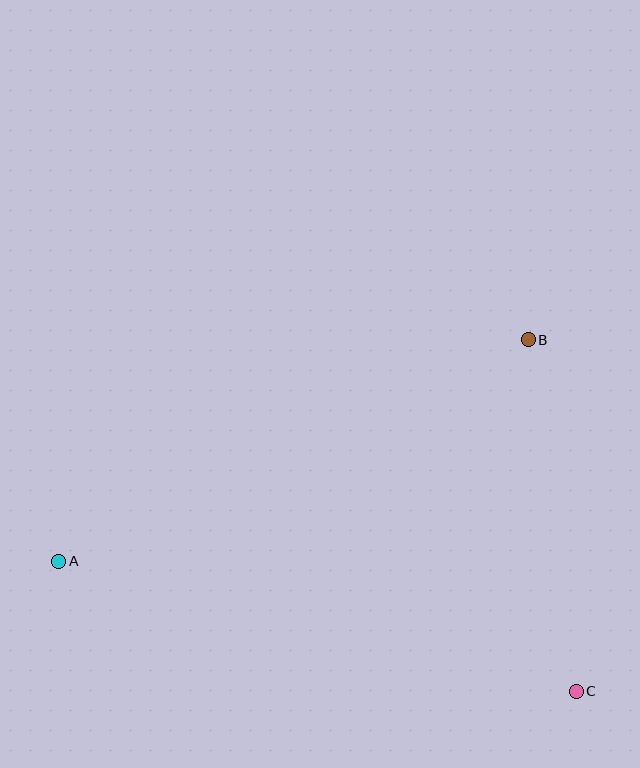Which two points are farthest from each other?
Points A and C are farthest from each other.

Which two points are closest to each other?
Points B and C are closest to each other.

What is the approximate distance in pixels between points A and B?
The distance between A and B is approximately 519 pixels.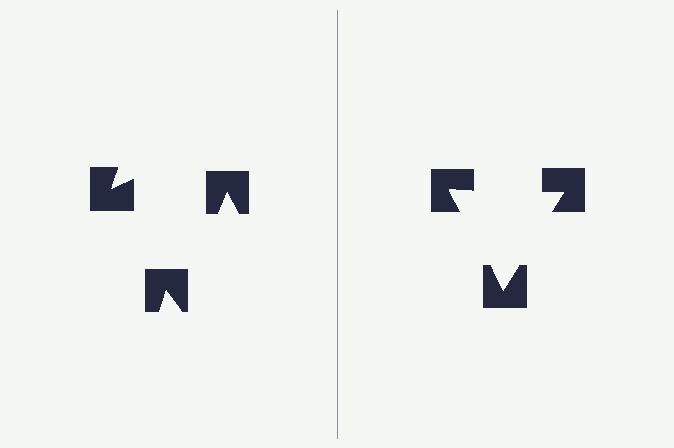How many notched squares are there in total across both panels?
6 — 3 on each side.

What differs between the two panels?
The notched squares are positioned identically on both sides; only the wedge orientations differ. On the right they align to a triangle; on the left they are misaligned.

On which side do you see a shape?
An illusory triangle appears on the right side. On the left side the wedge cuts are rotated, so no coherent shape forms.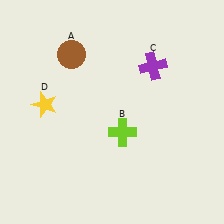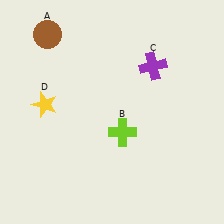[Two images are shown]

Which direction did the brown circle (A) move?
The brown circle (A) moved left.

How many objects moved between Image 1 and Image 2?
1 object moved between the two images.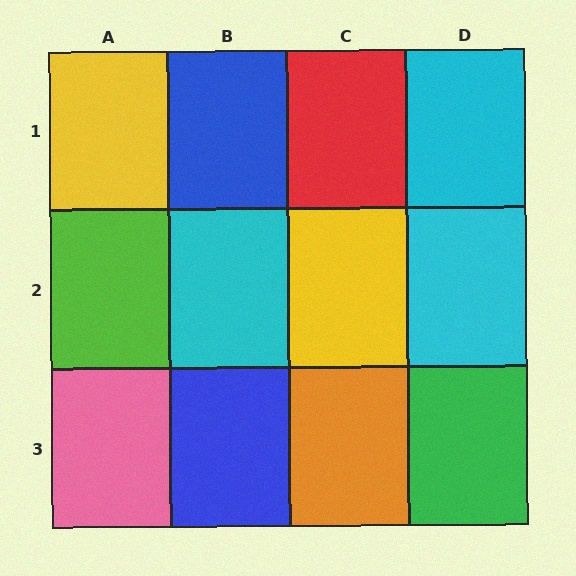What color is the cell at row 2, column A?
Lime.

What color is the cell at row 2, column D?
Cyan.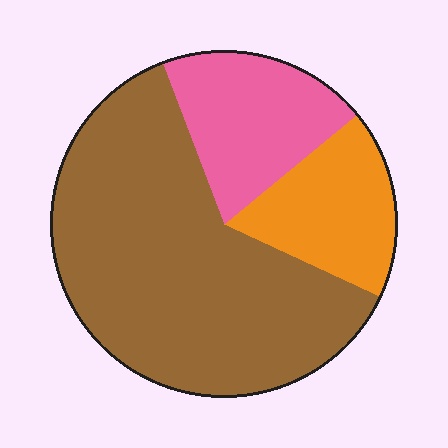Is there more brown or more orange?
Brown.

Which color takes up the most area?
Brown, at roughly 60%.